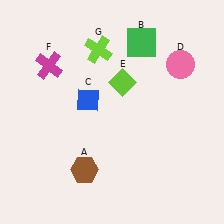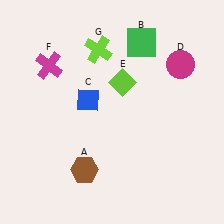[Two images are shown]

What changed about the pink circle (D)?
In Image 1, D is pink. In Image 2, it changed to magenta.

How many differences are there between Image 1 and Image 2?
There is 1 difference between the two images.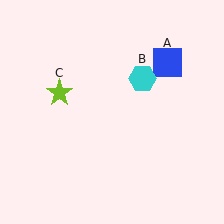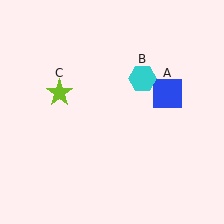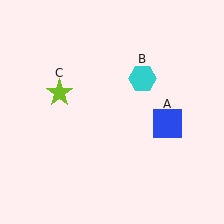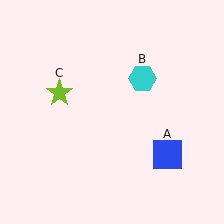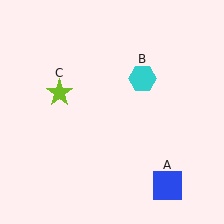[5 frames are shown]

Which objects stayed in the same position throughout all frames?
Cyan hexagon (object B) and lime star (object C) remained stationary.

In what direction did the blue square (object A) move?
The blue square (object A) moved down.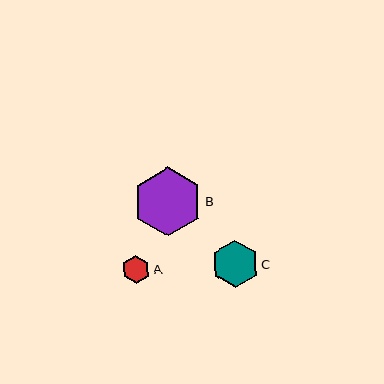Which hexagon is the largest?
Hexagon B is the largest with a size of approximately 69 pixels.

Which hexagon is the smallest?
Hexagon A is the smallest with a size of approximately 28 pixels.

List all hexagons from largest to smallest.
From largest to smallest: B, C, A.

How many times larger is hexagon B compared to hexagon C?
Hexagon B is approximately 1.5 times the size of hexagon C.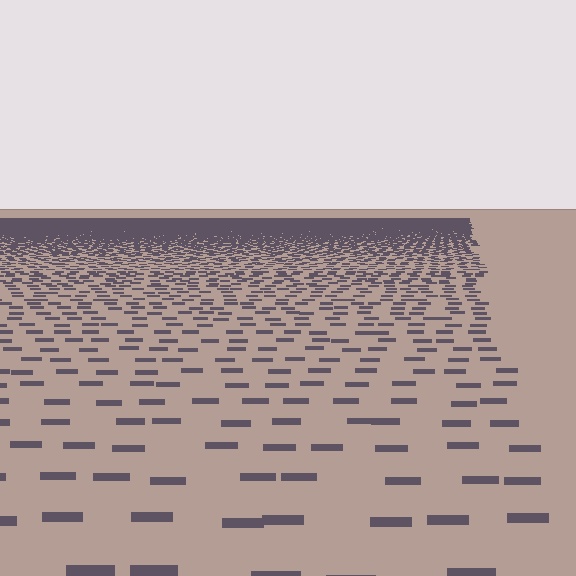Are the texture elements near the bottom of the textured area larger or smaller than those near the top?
Larger. Near the bottom, elements are closer to the viewer and appear at a bigger on-screen size.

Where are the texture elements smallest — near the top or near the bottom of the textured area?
Near the top.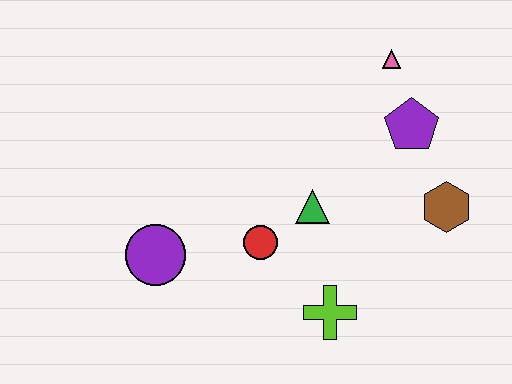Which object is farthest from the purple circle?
The pink triangle is farthest from the purple circle.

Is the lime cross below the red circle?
Yes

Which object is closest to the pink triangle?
The purple pentagon is closest to the pink triangle.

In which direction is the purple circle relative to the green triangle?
The purple circle is to the left of the green triangle.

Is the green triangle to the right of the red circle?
Yes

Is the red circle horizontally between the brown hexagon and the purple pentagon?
No